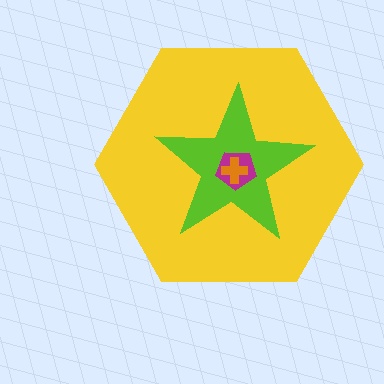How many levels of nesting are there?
4.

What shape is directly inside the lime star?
The magenta pentagon.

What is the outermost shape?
The yellow hexagon.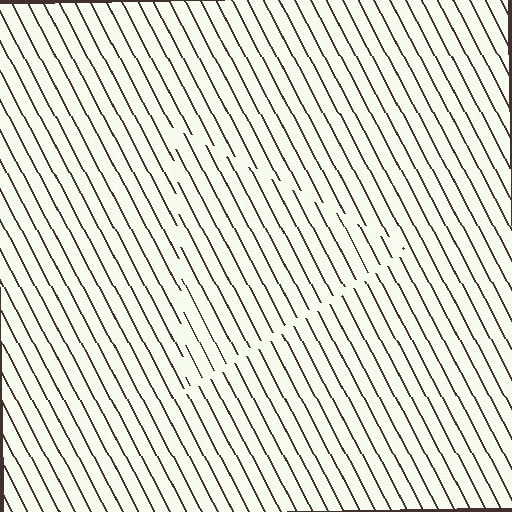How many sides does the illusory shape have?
3 sides — the line-ends trace a triangle.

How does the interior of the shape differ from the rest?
The interior of the shape contains the same grating, shifted by half a period — the contour is defined by the phase discontinuity where line-ends from the inner and outer gratings abut.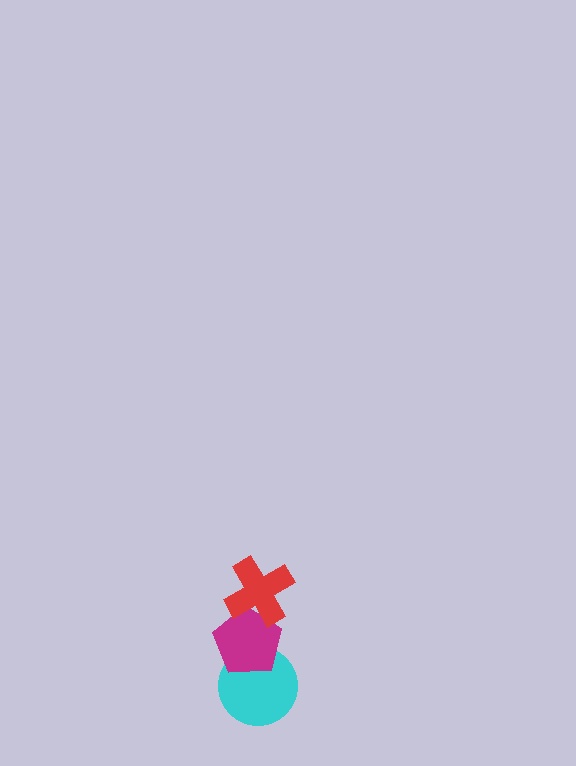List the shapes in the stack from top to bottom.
From top to bottom: the red cross, the magenta pentagon, the cyan circle.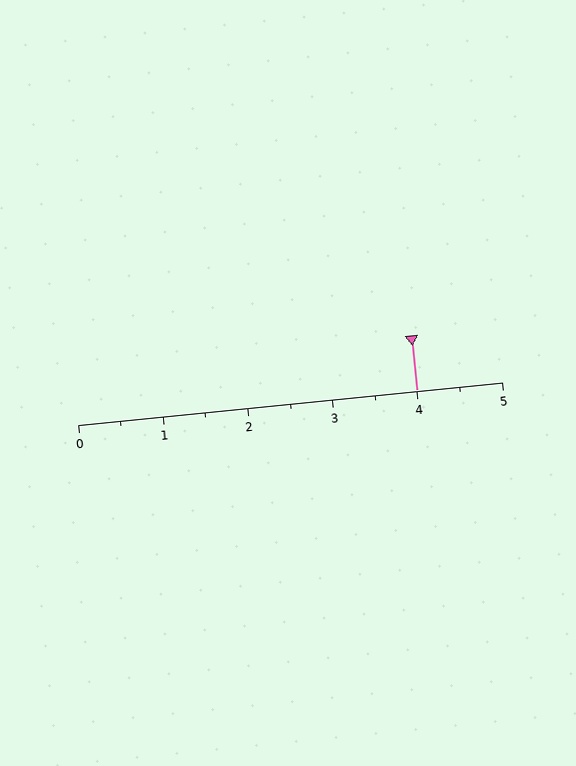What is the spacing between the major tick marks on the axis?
The major ticks are spaced 1 apart.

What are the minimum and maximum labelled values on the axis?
The axis runs from 0 to 5.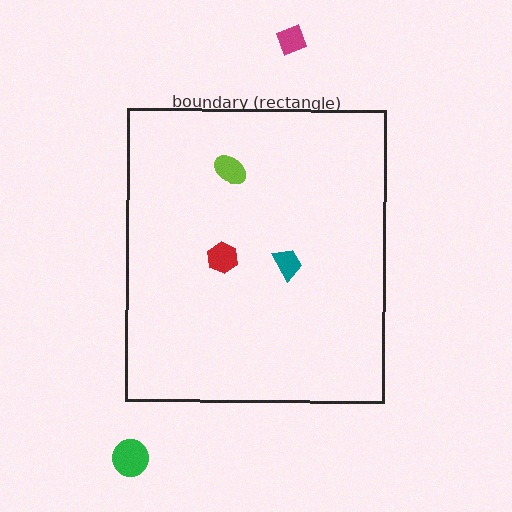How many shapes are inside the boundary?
3 inside, 2 outside.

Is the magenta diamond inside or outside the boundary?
Outside.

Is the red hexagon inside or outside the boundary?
Inside.